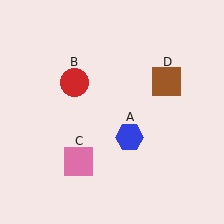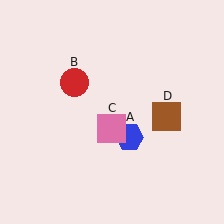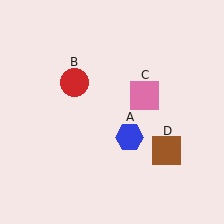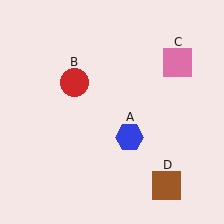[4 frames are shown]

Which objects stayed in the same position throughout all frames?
Blue hexagon (object A) and red circle (object B) remained stationary.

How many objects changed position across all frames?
2 objects changed position: pink square (object C), brown square (object D).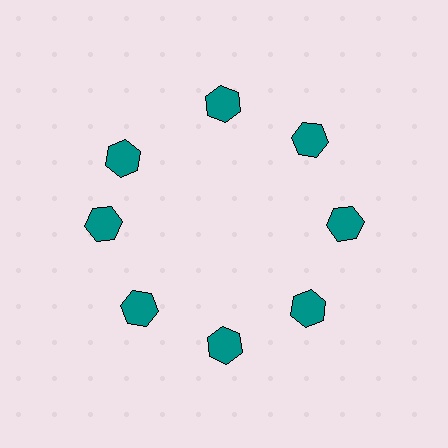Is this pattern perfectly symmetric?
No. The 8 teal hexagons are arranged in a ring, but one element near the 10 o'clock position is rotated out of alignment along the ring, breaking the 8-fold rotational symmetry.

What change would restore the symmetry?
The symmetry would be restored by rotating it back into even spacing with its neighbors so that all 8 hexagons sit at equal angles and equal distance from the center.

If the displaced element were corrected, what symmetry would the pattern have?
It would have 8-fold rotational symmetry — the pattern would map onto itself every 45 degrees.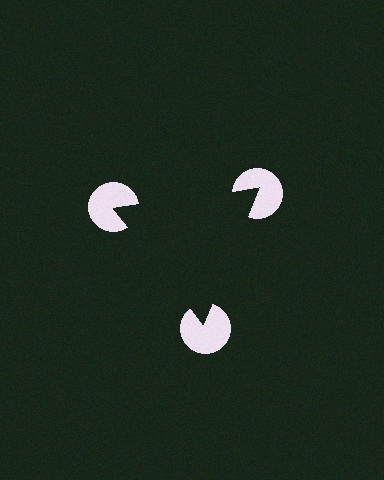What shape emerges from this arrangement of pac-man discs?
An illusory triangle — its edges are inferred from the aligned wedge cuts in the pac-man discs, not physically drawn.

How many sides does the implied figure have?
3 sides.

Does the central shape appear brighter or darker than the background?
It typically appears slightly darker than the background, even though no actual brightness change is drawn.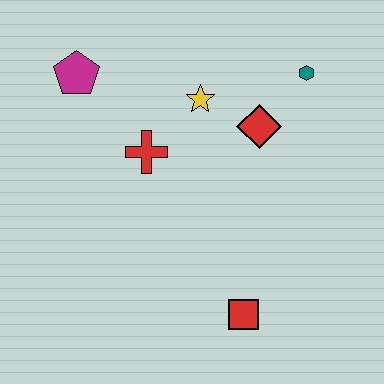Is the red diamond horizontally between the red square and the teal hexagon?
Yes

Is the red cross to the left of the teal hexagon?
Yes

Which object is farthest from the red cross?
The red square is farthest from the red cross.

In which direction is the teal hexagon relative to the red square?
The teal hexagon is above the red square.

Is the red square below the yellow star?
Yes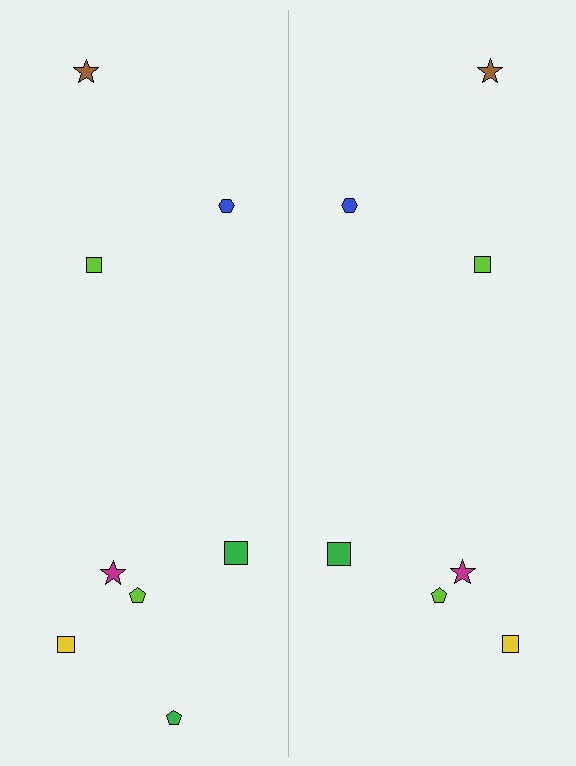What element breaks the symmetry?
A green pentagon is missing from the right side.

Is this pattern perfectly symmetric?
No, the pattern is not perfectly symmetric. A green pentagon is missing from the right side.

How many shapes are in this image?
There are 15 shapes in this image.